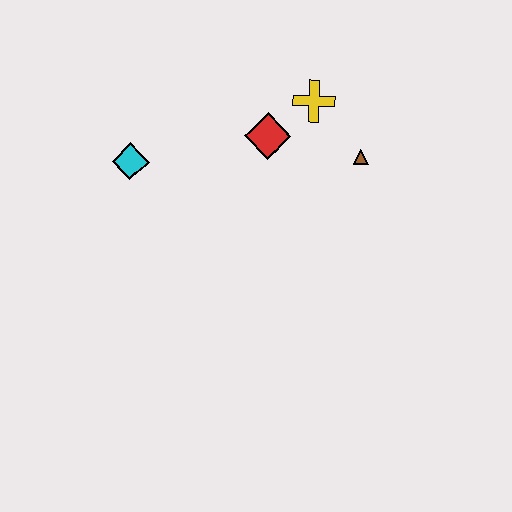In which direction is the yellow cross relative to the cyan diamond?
The yellow cross is to the right of the cyan diamond.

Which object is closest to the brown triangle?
The yellow cross is closest to the brown triangle.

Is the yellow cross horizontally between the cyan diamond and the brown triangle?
Yes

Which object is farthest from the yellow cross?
The cyan diamond is farthest from the yellow cross.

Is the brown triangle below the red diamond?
Yes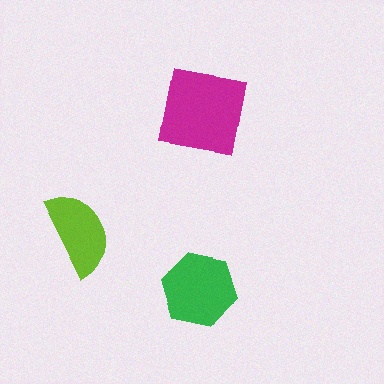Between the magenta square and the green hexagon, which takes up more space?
The magenta square.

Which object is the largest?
The magenta square.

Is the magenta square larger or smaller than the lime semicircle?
Larger.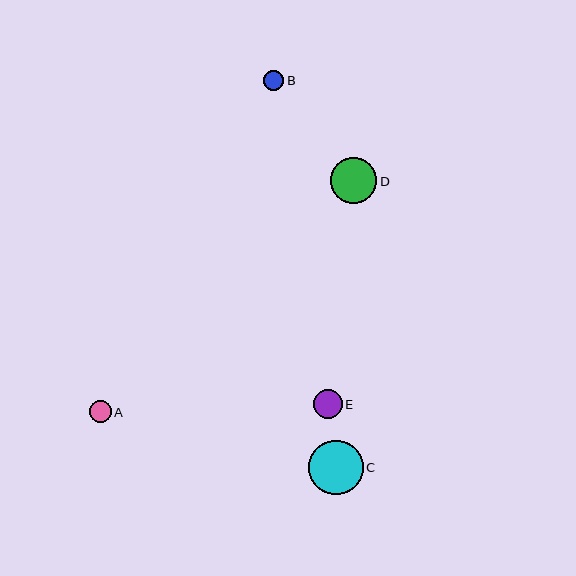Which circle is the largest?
Circle C is the largest with a size of approximately 55 pixels.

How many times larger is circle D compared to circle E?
Circle D is approximately 1.6 times the size of circle E.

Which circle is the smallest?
Circle B is the smallest with a size of approximately 20 pixels.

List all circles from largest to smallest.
From largest to smallest: C, D, E, A, B.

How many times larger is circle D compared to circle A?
Circle D is approximately 2.1 times the size of circle A.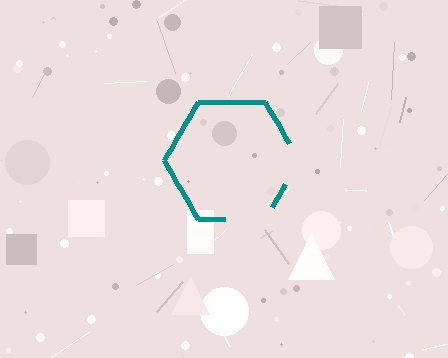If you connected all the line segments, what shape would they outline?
They would outline a hexagon.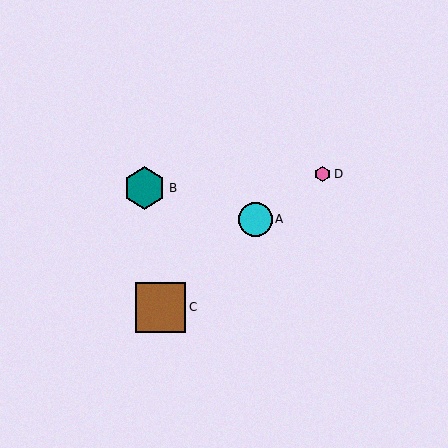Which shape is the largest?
The brown square (labeled C) is the largest.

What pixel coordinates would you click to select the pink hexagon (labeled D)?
Click at (323, 174) to select the pink hexagon D.